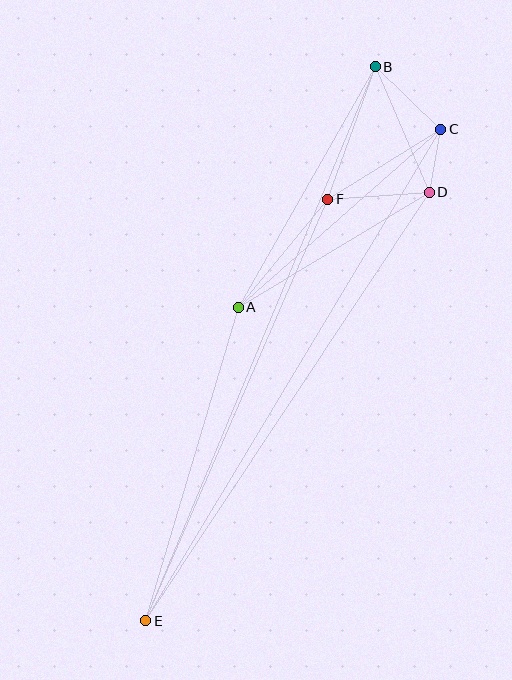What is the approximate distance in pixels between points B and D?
The distance between B and D is approximately 136 pixels.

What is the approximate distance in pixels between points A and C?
The distance between A and C is approximately 270 pixels.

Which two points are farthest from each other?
Points B and E are farthest from each other.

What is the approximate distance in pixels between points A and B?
The distance between A and B is approximately 277 pixels.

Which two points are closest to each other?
Points C and D are closest to each other.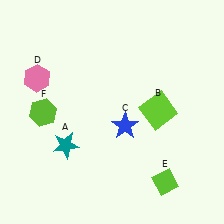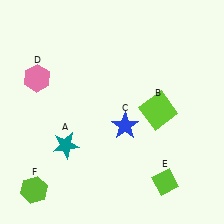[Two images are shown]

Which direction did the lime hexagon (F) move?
The lime hexagon (F) moved down.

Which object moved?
The lime hexagon (F) moved down.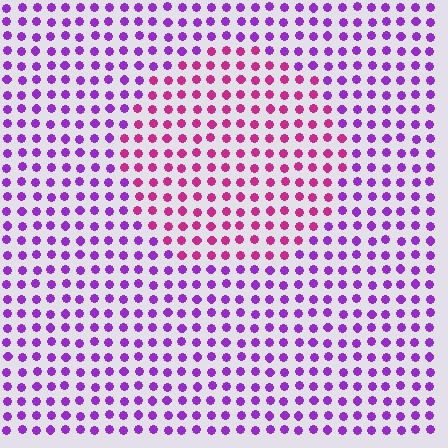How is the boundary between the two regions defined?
The boundary is defined purely by a slight shift in hue (about 42 degrees). Spacing, size, and orientation are identical on both sides.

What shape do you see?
I see a circle.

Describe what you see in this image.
The image is filled with small purple elements in a uniform arrangement. A circle-shaped region is visible where the elements are tinted to a slightly different hue, forming a subtle color boundary.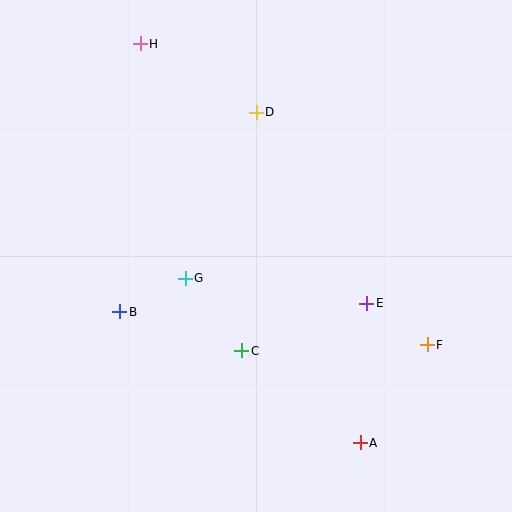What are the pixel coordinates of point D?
Point D is at (256, 112).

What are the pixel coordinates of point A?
Point A is at (360, 443).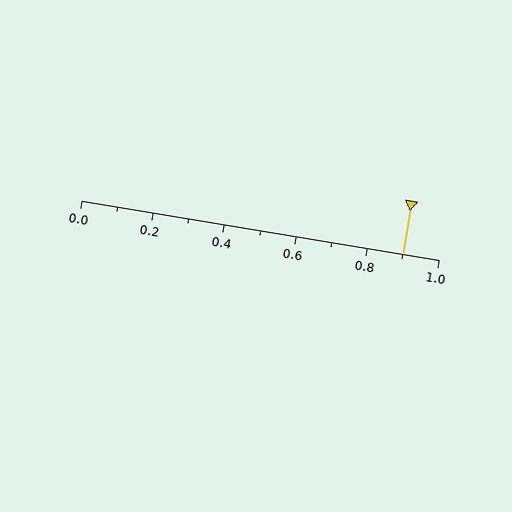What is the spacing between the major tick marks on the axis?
The major ticks are spaced 0.2 apart.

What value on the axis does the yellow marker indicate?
The marker indicates approximately 0.9.